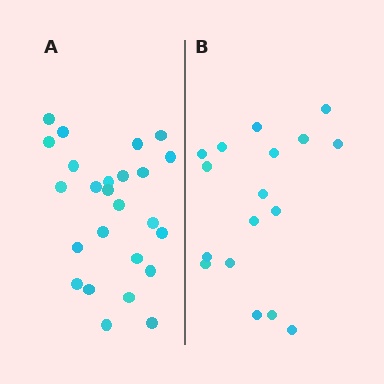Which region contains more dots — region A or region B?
Region A (the left region) has more dots.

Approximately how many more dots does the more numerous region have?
Region A has roughly 8 or so more dots than region B.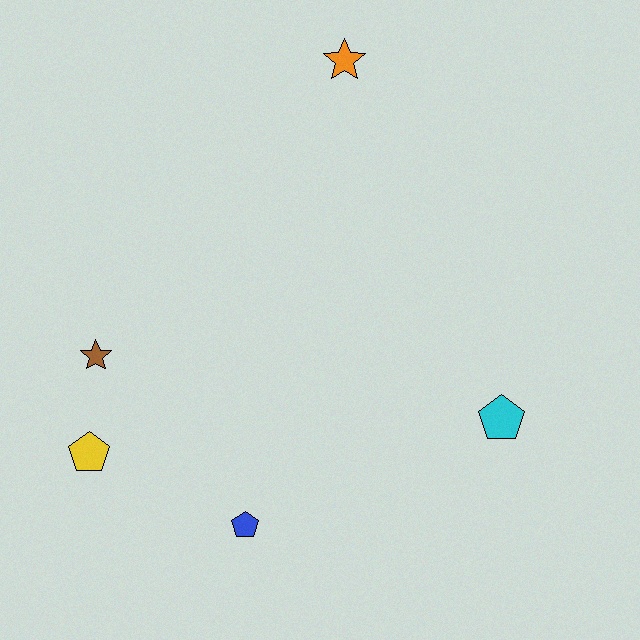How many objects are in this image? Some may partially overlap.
There are 5 objects.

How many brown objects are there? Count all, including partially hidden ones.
There is 1 brown object.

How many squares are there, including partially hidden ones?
There are no squares.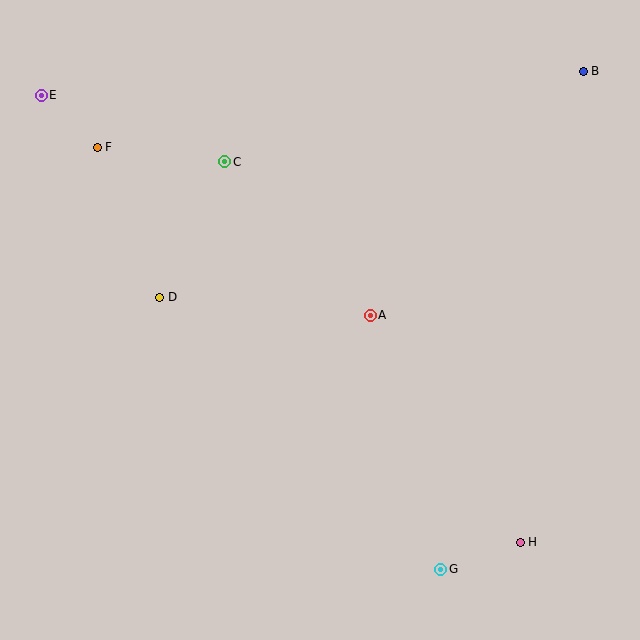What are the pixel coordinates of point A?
Point A is at (370, 315).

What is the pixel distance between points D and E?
The distance between D and E is 234 pixels.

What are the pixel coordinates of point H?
Point H is at (520, 542).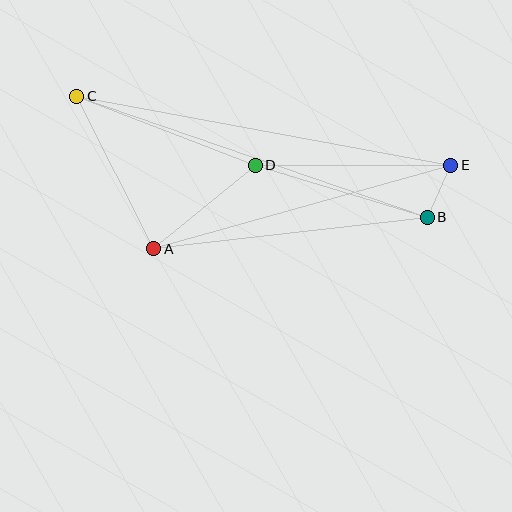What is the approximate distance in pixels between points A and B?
The distance between A and B is approximately 276 pixels.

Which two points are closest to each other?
Points B and E are closest to each other.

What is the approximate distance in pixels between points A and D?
The distance between A and D is approximately 131 pixels.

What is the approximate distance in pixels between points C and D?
The distance between C and D is approximately 191 pixels.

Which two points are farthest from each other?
Points C and E are farthest from each other.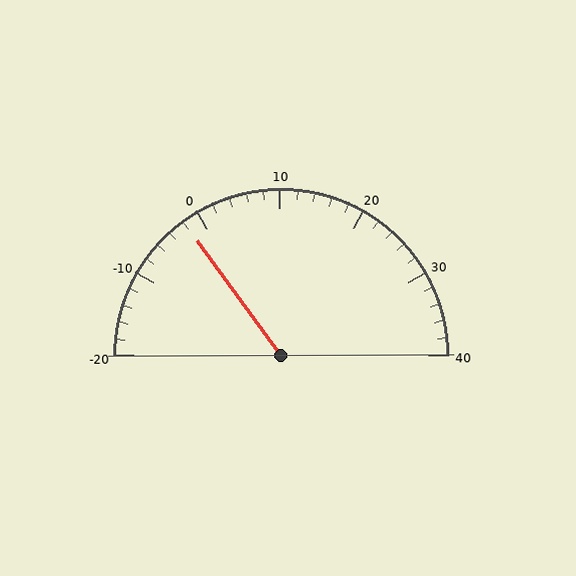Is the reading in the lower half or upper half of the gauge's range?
The reading is in the lower half of the range (-20 to 40).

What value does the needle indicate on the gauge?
The needle indicates approximately -2.